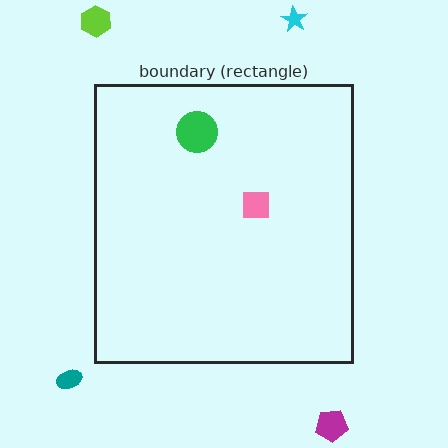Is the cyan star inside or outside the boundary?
Outside.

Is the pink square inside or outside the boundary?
Inside.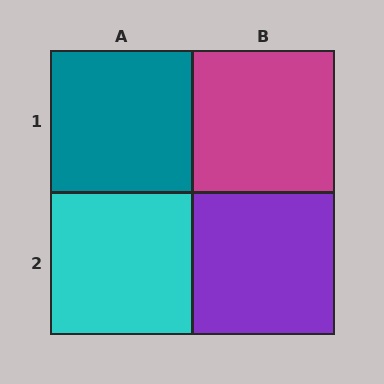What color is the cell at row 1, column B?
Magenta.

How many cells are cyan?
1 cell is cyan.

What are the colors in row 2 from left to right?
Cyan, purple.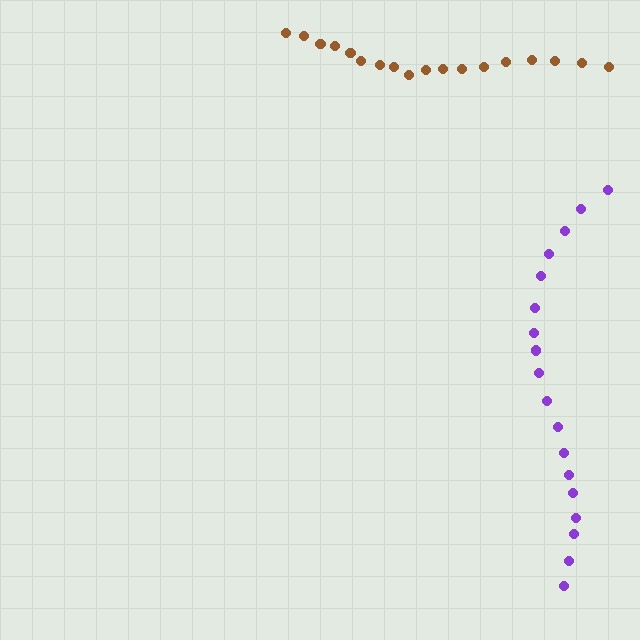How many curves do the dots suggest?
There are 2 distinct paths.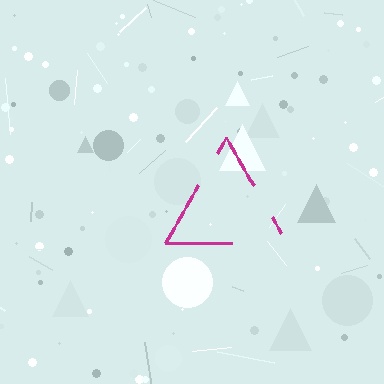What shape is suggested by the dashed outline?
The dashed outline suggests a triangle.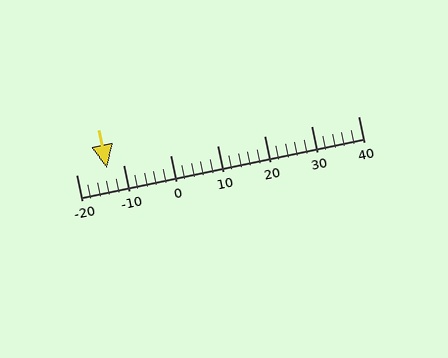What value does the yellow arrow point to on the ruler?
The yellow arrow points to approximately -13.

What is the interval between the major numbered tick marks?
The major tick marks are spaced 10 units apart.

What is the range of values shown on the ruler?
The ruler shows values from -20 to 40.